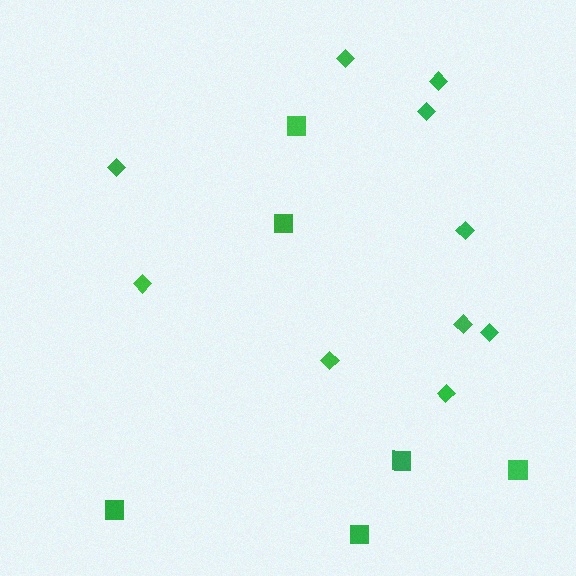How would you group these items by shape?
There are 2 groups: one group of squares (6) and one group of diamonds (10).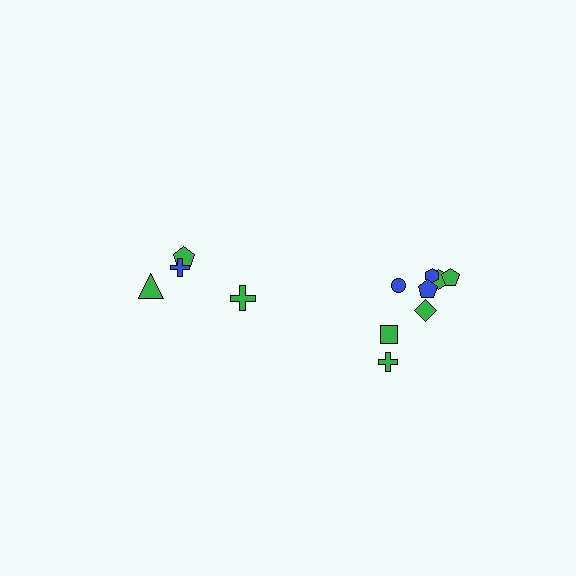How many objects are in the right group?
There are 8 objects.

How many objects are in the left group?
There are 4 objects.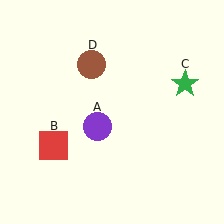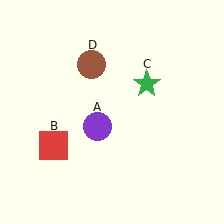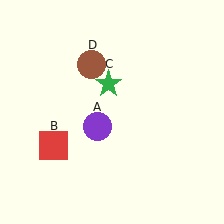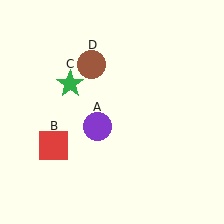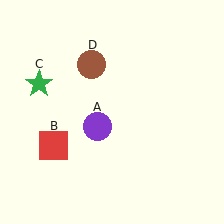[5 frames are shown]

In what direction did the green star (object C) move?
The green star (object C) moved left.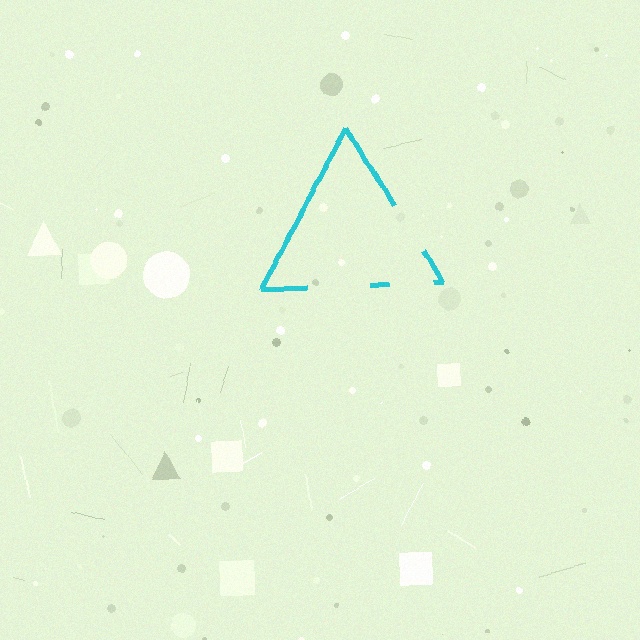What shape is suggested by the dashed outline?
The dashed outline suggests a triangle.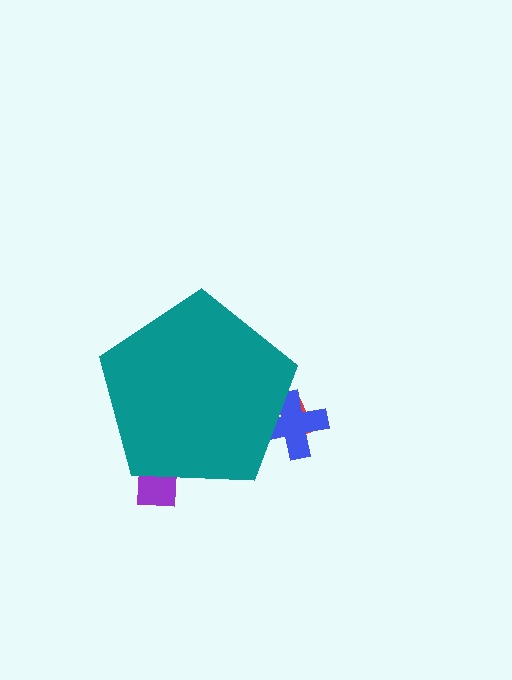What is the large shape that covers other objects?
A teal pentagon.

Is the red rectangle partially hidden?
Yes, the red rectangle is partially hidden behind the teal pentagon.